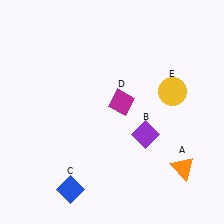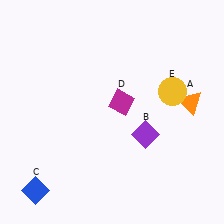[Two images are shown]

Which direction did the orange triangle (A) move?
The orange triangle (A) moved up.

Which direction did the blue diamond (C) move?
The blue diamond (C) moved left.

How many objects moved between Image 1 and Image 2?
2 objects moved between the two images.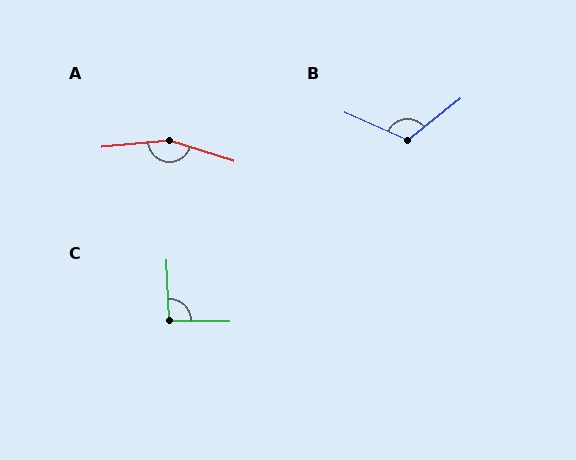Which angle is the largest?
A, at approximately 158 degrees.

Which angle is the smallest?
C, at approximately 93 degrees.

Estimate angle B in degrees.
Approximately 118 degrees.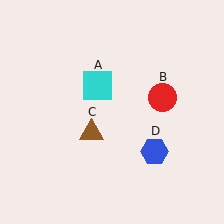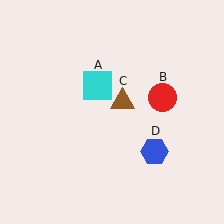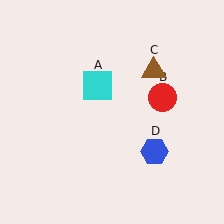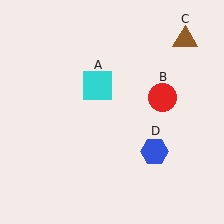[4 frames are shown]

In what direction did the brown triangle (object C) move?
The brown triangle (object C) moved up and to the right.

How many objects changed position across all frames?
1 object changed position: brown triangle (object C).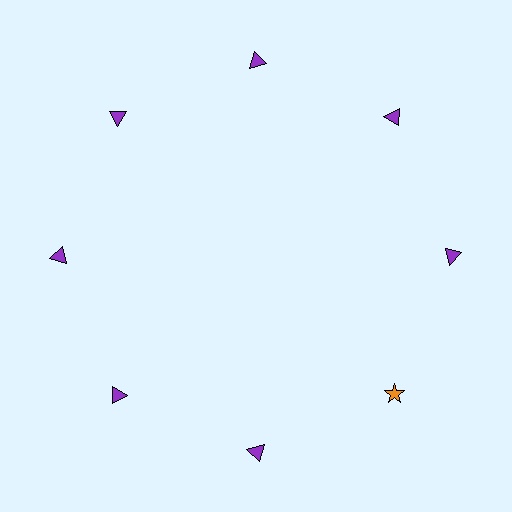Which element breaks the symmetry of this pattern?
The orange star at roughly the 4 o'clock position breaks the symmetry. All other shapes are purple triangles.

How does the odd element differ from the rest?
It differs in both color (orange instead of purple) and shape (star instead of triangle).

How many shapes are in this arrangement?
There are 8 shapes arranged in a ring pattern.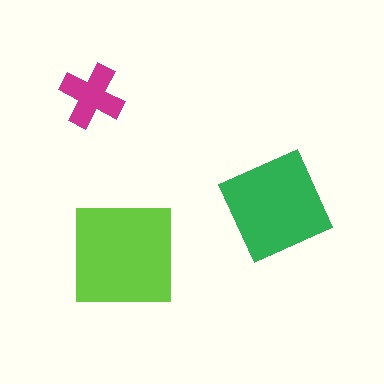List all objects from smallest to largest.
The magenta cross, the green diamond, the lime square.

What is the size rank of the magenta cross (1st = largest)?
3rd.